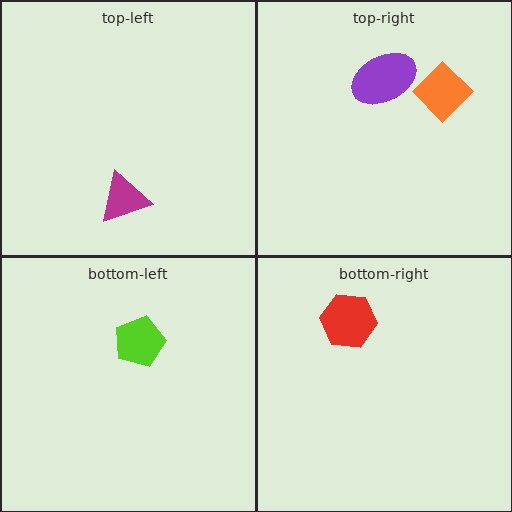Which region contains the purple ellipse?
The top-right region.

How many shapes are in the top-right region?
2.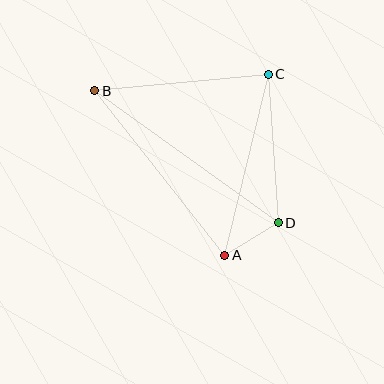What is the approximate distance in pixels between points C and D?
The distance between C and D is approximately 149 pixels.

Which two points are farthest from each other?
Points B and D are farthest from each other.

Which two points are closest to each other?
Points A and D are closest to each other.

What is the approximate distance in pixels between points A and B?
The distance between A and B is approximately 210 pixels.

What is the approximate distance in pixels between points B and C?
The distance between B and C is approximately 174 pixels.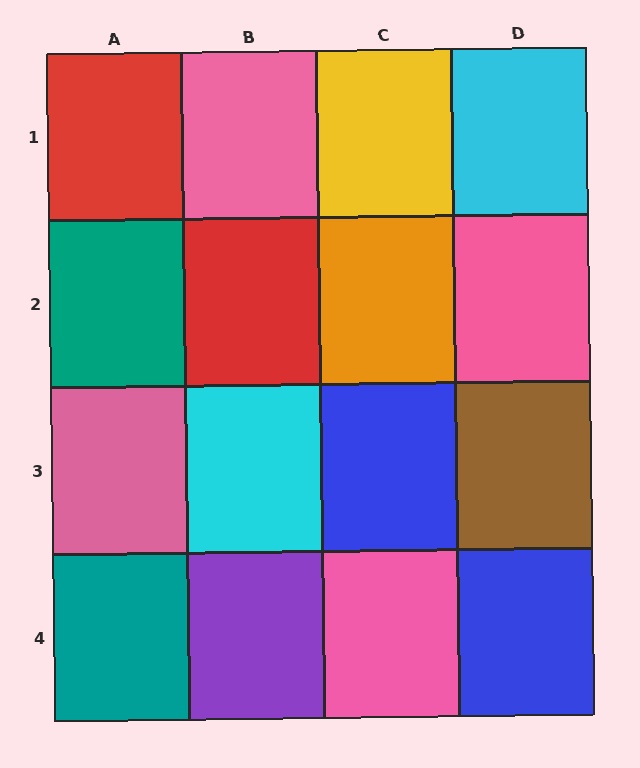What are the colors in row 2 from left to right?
Teal, red, orange, pink.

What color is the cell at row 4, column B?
Purple.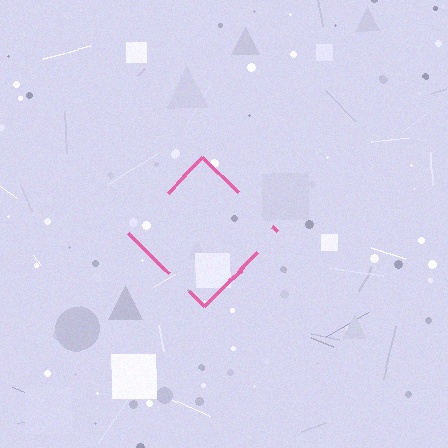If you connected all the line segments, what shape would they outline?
They would outline a diamond.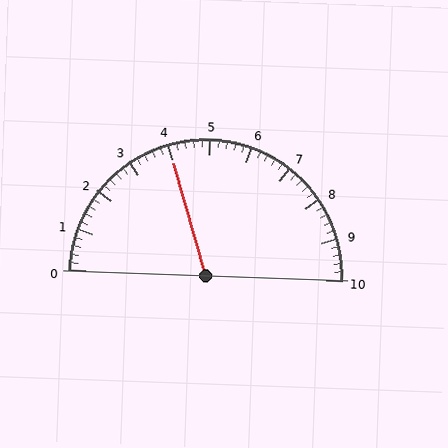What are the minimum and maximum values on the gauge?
The gauge ranges from 0 to 10.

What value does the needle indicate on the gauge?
The needle indicates approximately 4.0.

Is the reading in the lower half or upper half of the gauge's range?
The reading is in the lower half of the range (0 to 10).